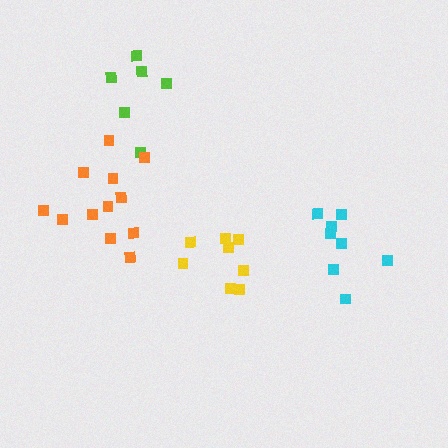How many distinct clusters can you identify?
There are 4 distinct clusters.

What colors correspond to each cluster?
The clusters are colored: yellow, lime, cyan, orange.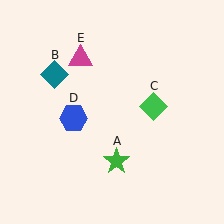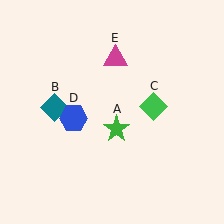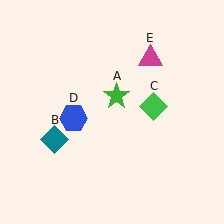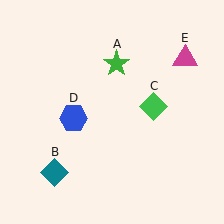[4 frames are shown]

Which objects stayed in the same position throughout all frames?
Green diamond (object C) and blue hexagon (object D) remained stationary.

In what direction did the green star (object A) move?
The green star (object A) moved up.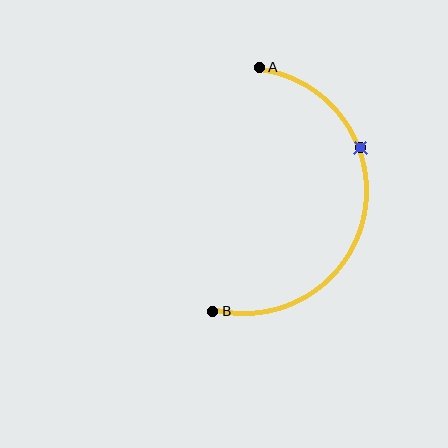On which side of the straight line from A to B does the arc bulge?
The arc bulges to the right of the straight line connecting A and B.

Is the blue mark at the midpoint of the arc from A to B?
No. The blue mark lies on the arc but is closer to endpoint A. The arc midpoint would be at the point on the curve equidistant along the arc from both A and B.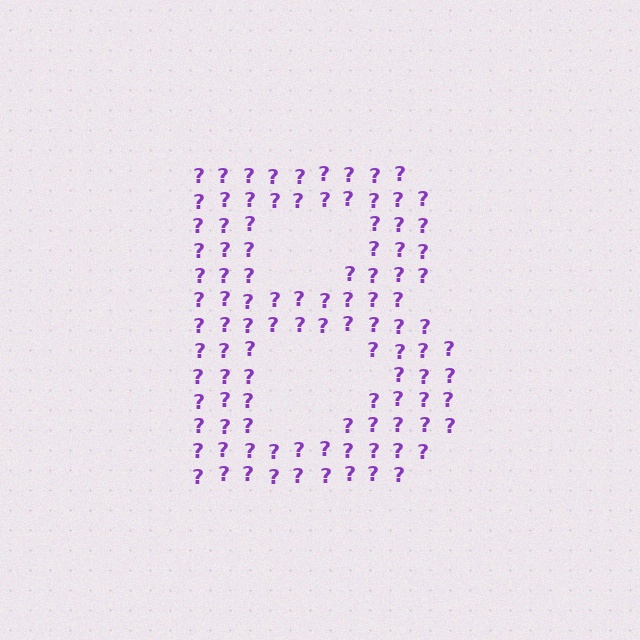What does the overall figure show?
The overall figure shows the letter B.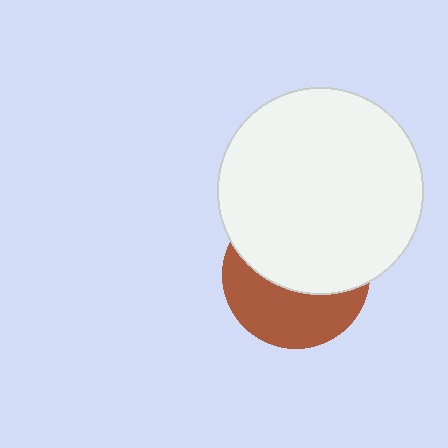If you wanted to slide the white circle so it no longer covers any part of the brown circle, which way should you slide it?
Slide it up — that is the most direct way to separate the two shapes.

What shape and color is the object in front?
The object in front is a white circle.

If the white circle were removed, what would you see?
You would see the complete brown circle.